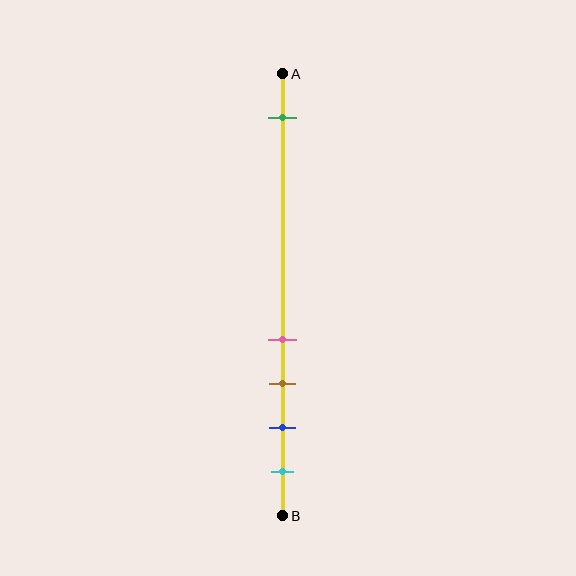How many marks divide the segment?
There are 5 marks dividing the segment.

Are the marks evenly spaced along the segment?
No, the marks are not evenly spaced.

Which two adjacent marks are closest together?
The pink and brown marks are the closest adjacent pair.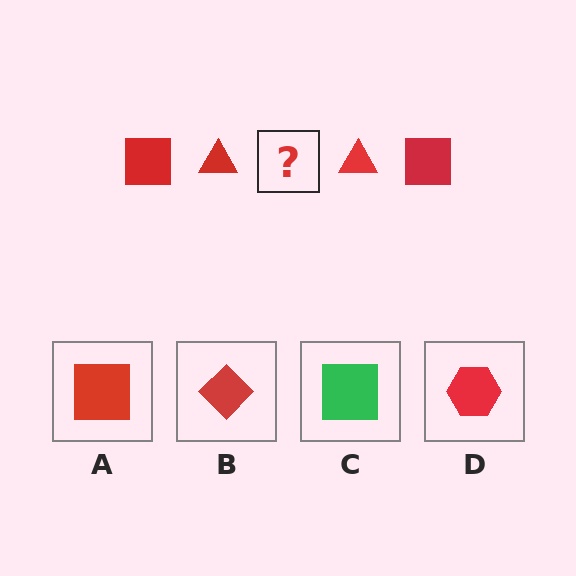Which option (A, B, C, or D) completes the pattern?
A.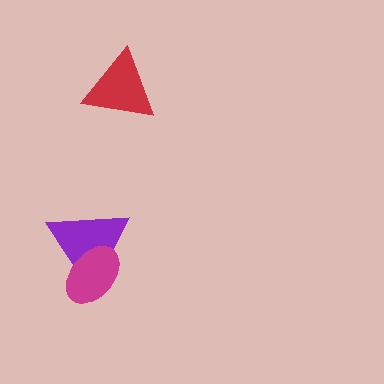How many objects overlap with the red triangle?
0 objects overlap with the red triangle.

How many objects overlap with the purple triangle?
1 object overlaps with the purple triangle.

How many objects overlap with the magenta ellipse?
1 object overlaps with the magenta ellipse.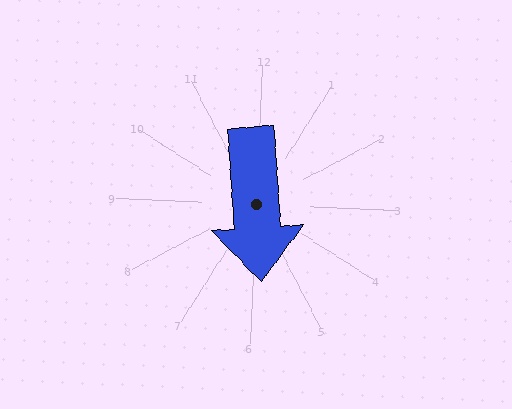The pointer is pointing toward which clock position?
Roughly 6 o'clock.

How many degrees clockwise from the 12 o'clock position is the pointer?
Approximately 174 degrees.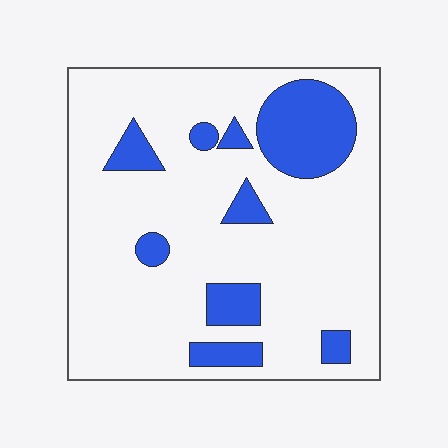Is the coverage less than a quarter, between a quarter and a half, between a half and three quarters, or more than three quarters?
Less than a quarter.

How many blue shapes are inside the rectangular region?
9.